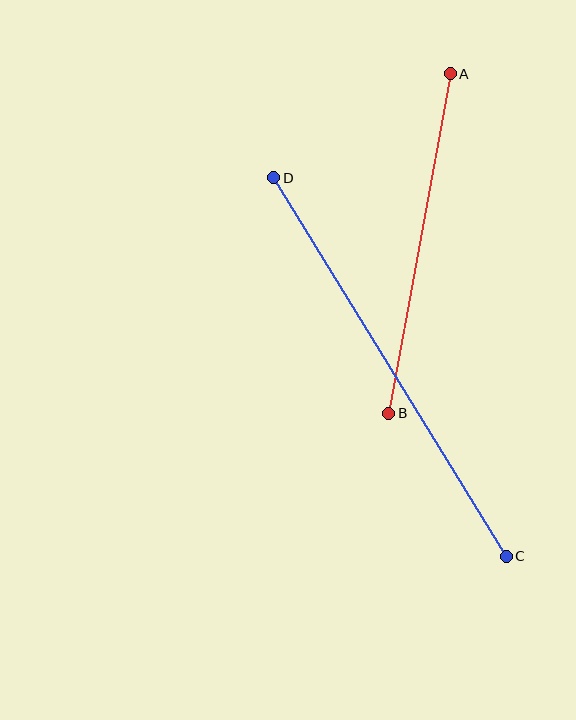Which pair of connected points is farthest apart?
Points C and D are farthest apart.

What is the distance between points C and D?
The distance is approximately 444 pixels.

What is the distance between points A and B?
The distance is approximately 345 pixels.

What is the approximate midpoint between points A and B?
The midpoint is at approximately (419, 243) pixels.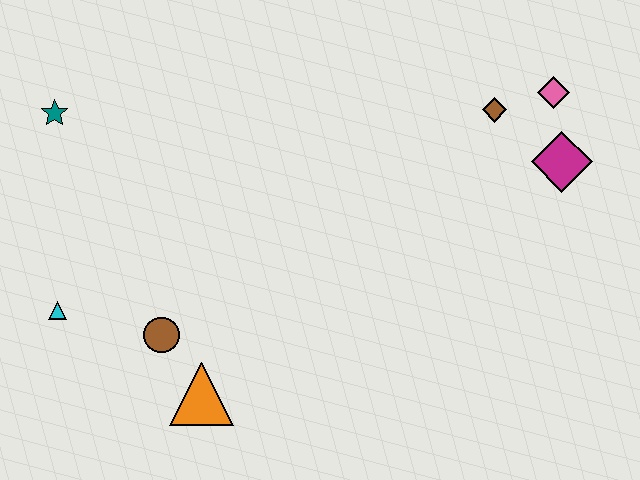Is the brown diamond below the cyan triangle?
No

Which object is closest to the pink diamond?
The brown diamond is closest to the pink diamond.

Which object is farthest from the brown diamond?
The cyan triangle is farthest from the brown diamond.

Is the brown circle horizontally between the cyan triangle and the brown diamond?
Yes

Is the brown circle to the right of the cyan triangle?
Yes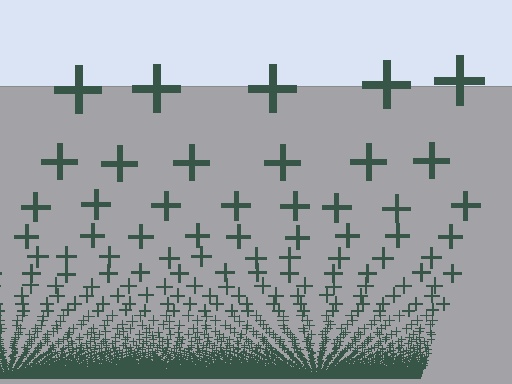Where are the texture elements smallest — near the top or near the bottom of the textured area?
Near the bottom.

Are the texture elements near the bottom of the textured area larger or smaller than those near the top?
Smaller. The gradient is inverted — elements near the bottom are smaller and denser.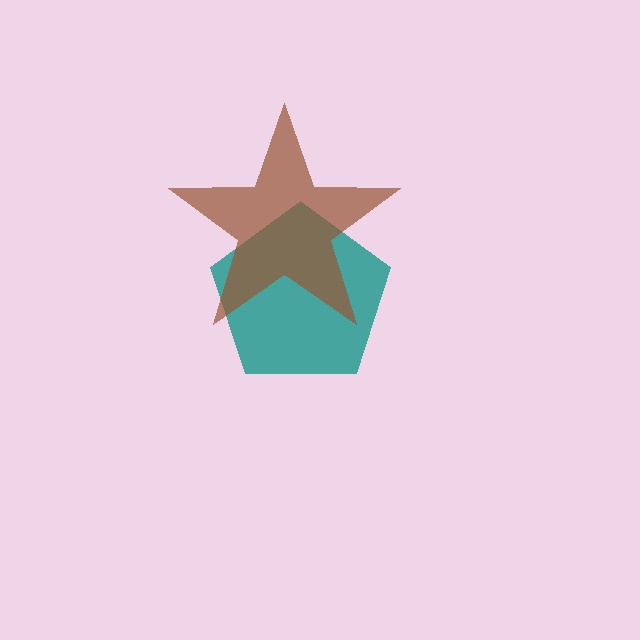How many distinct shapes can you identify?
There are 2 distinct shapes: a teal pentagon, a brown star.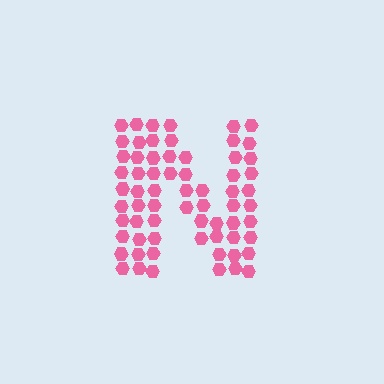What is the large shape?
The large shape is the letter N.